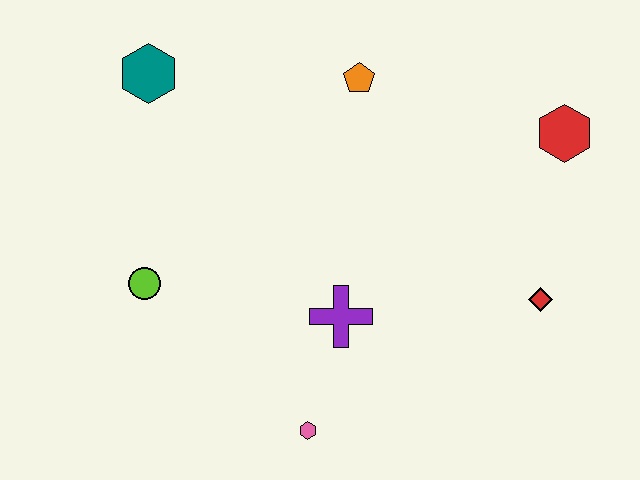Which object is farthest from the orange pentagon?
The pink hexagon is farthest from the orange pentagon.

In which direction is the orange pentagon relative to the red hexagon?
The orange pentagon is to the left of the red hexagon.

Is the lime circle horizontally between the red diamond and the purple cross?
No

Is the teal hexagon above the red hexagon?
Yes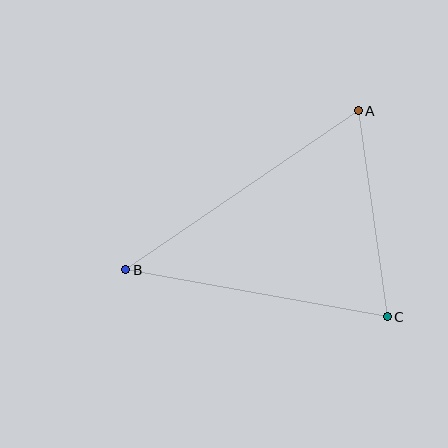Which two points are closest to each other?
Points A and C are closest to each other.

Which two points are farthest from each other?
Points A and B are farthest from each other.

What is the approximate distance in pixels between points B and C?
The distance between B and C is approximately 266 pixels.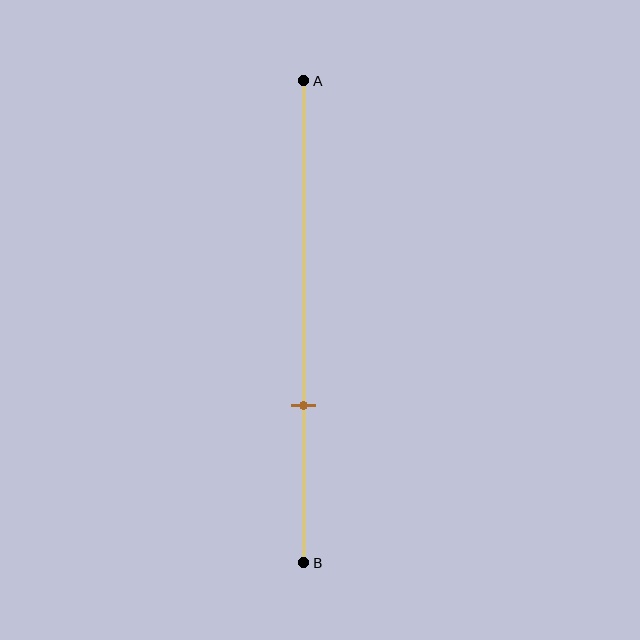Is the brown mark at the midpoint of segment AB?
No, the mark is at about 65% from A, not at the 50% midpoint.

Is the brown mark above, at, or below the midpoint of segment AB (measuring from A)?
The brown mark is below the midpoint of segment AB.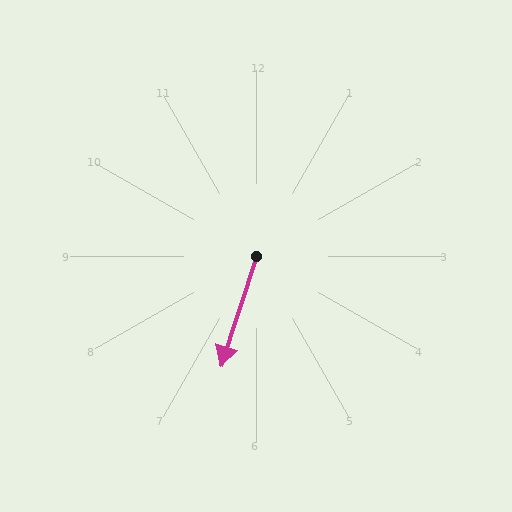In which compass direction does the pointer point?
South.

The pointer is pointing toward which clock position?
Roughly 7 o'clock.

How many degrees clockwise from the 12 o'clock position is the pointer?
Approximately 198 degrees.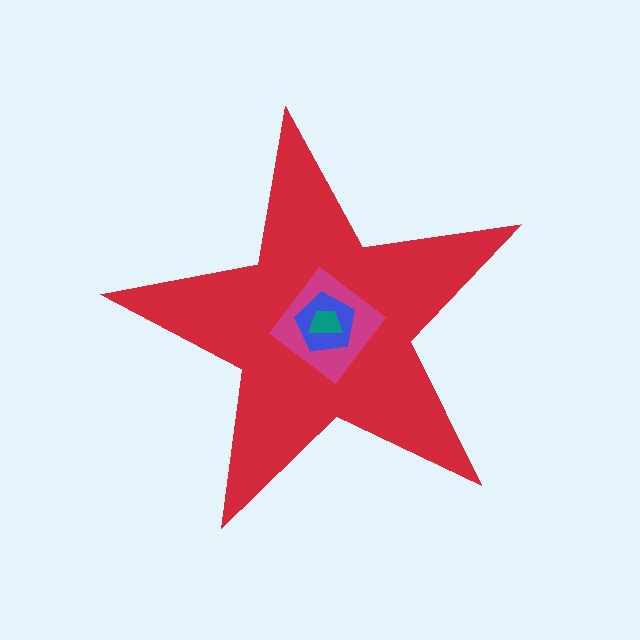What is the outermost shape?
The red star.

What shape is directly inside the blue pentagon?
The teal trapezoid.